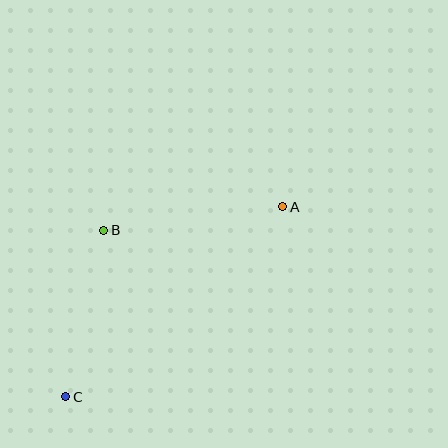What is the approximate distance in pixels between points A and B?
The distance between A and B is approximately 181 pixels.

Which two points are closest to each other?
Points B and C are closest to each other.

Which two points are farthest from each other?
Points A and C are farthest from each other.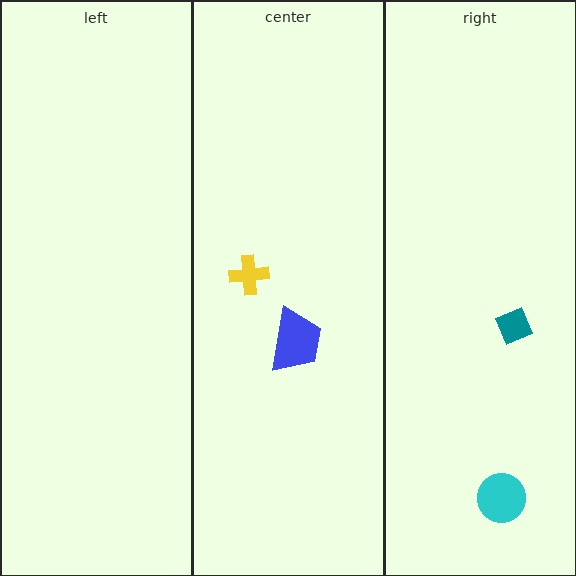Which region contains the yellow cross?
The center region.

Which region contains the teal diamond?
The right region.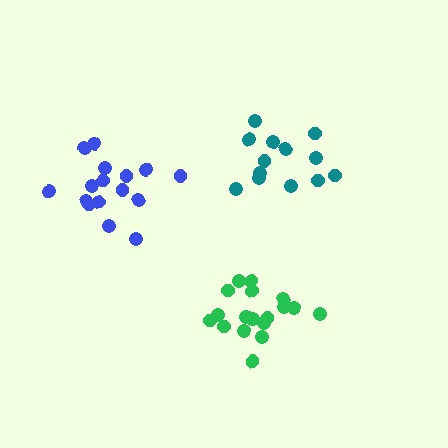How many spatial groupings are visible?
There are 3 spatial groupings.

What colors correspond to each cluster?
The clusters are colored: green, teal, blue.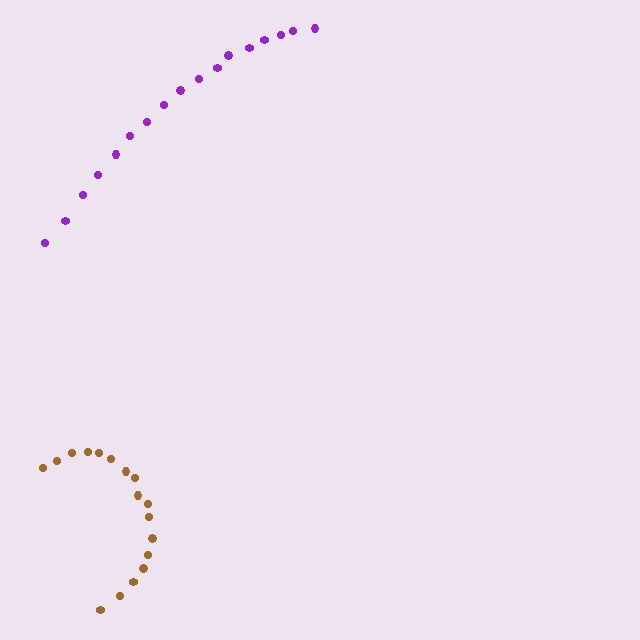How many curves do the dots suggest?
There are 2 distinct paths.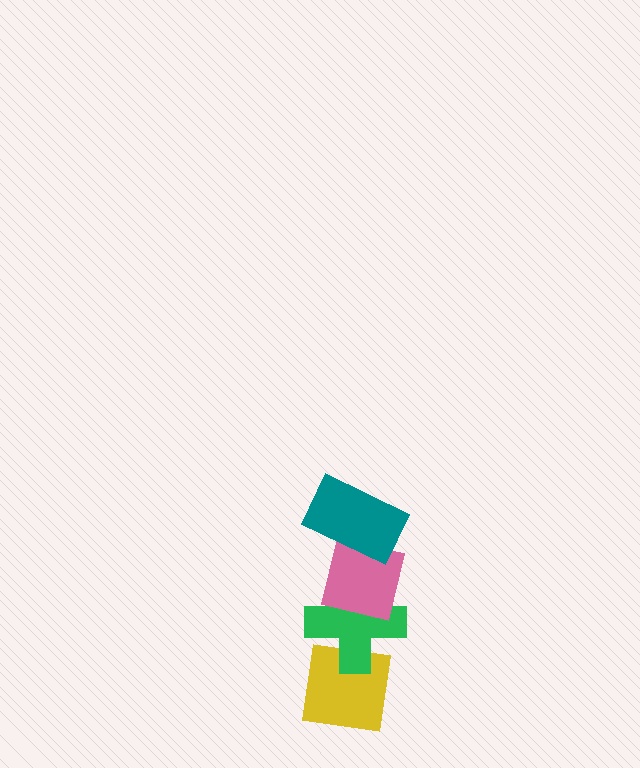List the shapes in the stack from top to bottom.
From top to bottom: the teal rectangle, the pink square, the green cross, the yellow square.